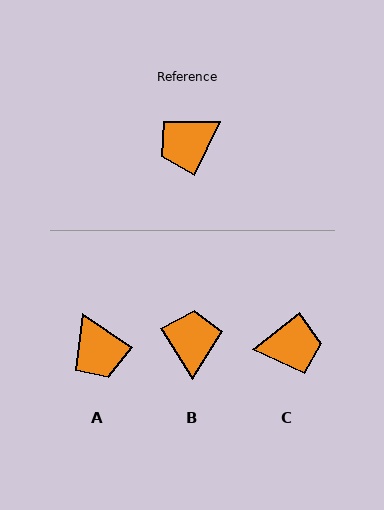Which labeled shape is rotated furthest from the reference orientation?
C, about 155 degrees away.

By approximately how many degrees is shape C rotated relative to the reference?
Approximately 155 degrees counter-clockwise.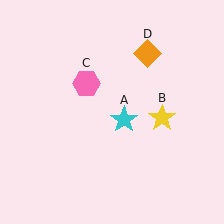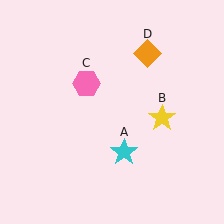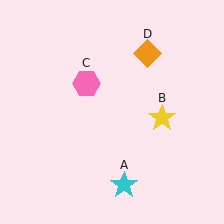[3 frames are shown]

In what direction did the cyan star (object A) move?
The cyan star (object A) moved down.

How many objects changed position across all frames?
1 object changed position: cyan star (object A).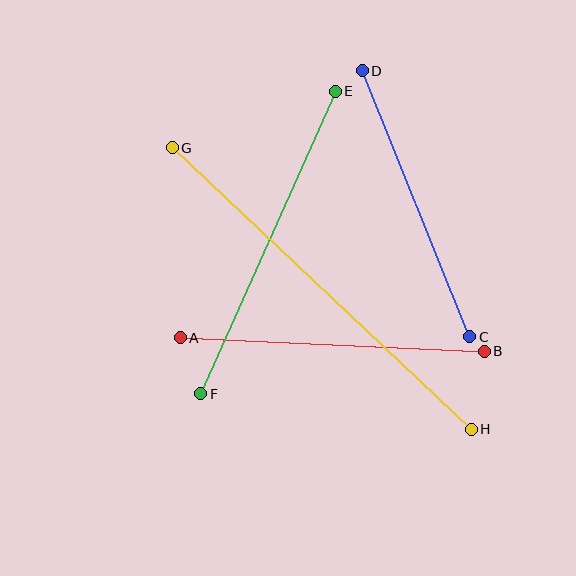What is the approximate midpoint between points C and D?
The midpoint is at approximately (416, 204) pixels.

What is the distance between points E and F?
The distance is approximately 331 pixels.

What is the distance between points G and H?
The distance is approximately 411 pixels.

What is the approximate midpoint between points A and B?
The midpoint is at approximately (332, 344) pixels.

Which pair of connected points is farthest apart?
Points G and H are farthest apart.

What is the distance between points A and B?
The distance is approximately 305 pixels.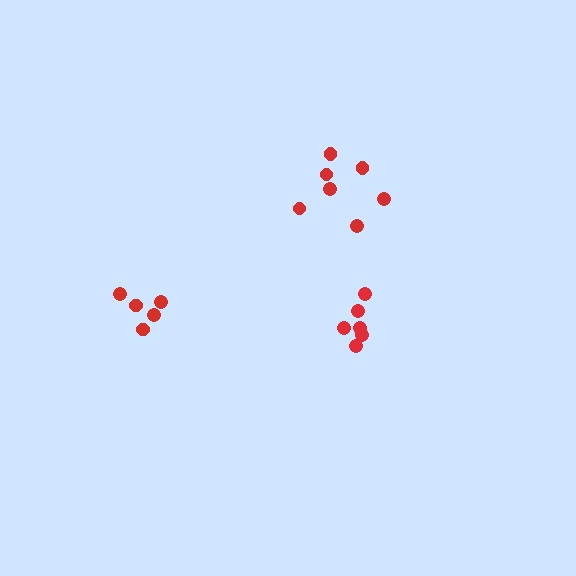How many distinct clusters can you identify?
There are 3 distinct clusters.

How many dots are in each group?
Group 1: 7 dots, Group 2: 5 dots, Group 3: 6 dots (18 total).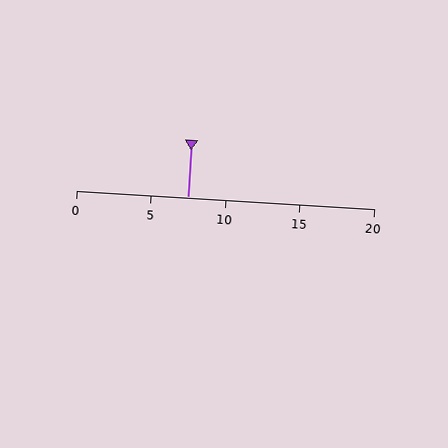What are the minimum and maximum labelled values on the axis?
The axis runs from 0 to 20.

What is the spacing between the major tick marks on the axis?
The major ticks are spaced 5 apart.